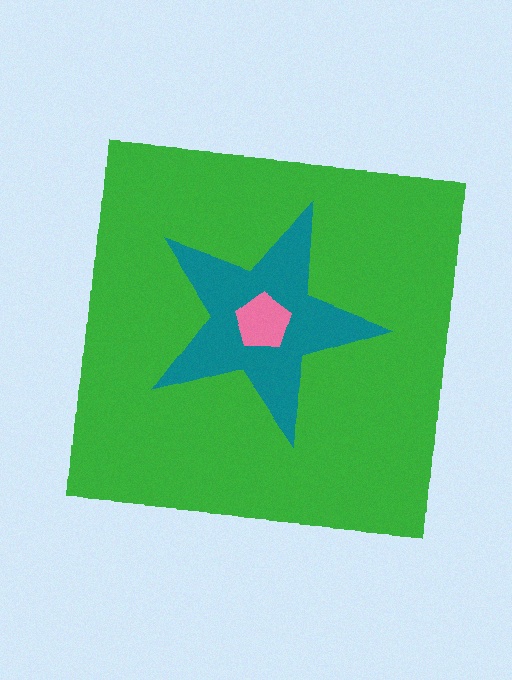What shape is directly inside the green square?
The teal star.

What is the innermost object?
The pink pentagon.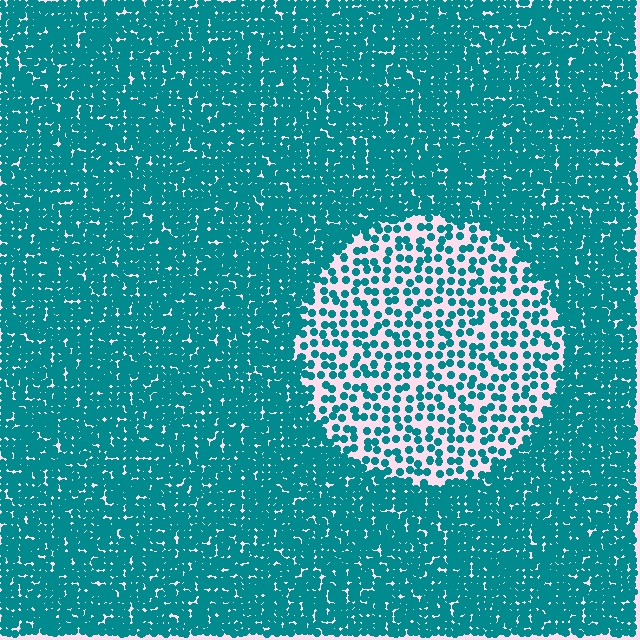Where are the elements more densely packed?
The elements are more densely packed outside the circle boundary.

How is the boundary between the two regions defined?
The boundary is defined by a change in element density (approximately 2.6x ratio). All elements are the same color, size, and shape.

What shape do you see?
I see a circle.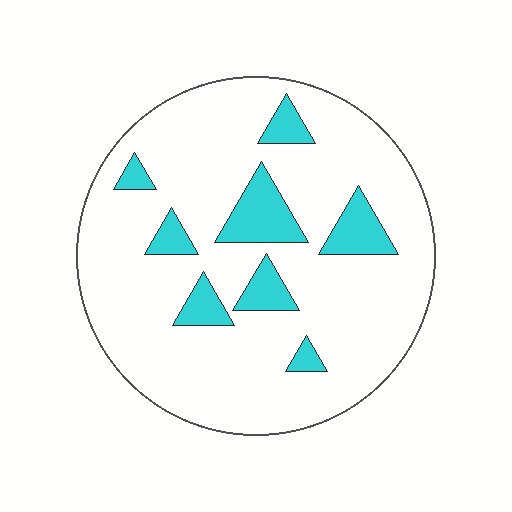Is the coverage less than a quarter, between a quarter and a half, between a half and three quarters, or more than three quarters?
Less than a quarter.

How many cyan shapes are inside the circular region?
8.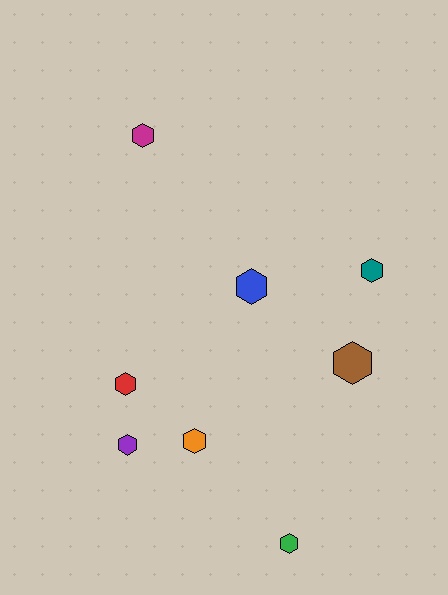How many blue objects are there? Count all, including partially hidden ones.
There is 1 blue object.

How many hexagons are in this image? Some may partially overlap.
There are 8 hexagons.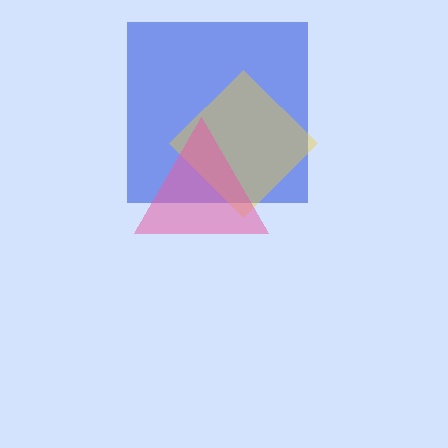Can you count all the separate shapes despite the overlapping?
Yes, there are 3 separate shapes.